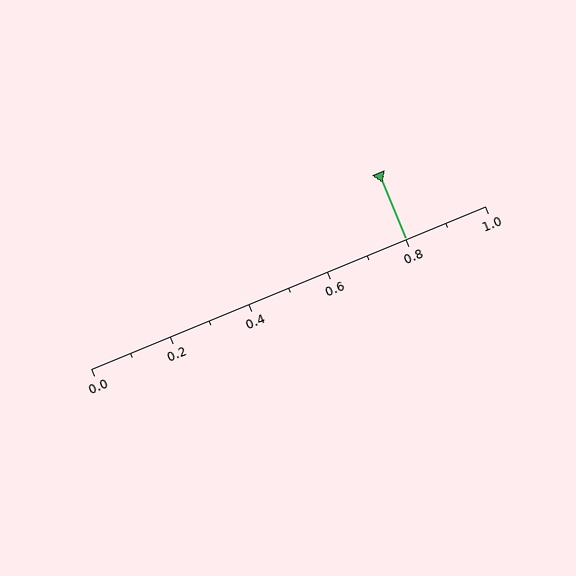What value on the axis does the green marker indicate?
The marker indicates approximately 0.8.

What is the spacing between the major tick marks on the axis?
The major ticks are spaced 0.2 apart.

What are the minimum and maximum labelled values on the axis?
The axis runs from 0.0 to 1.0.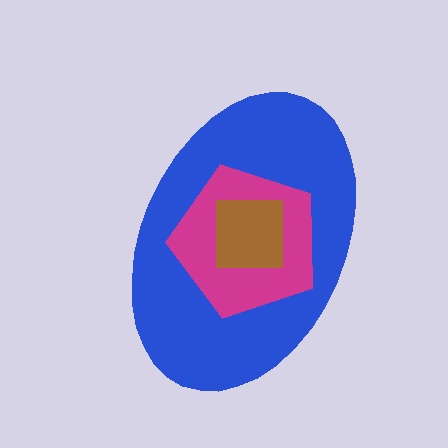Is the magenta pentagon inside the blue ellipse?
Yes.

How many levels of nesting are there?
3.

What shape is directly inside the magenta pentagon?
The brown square.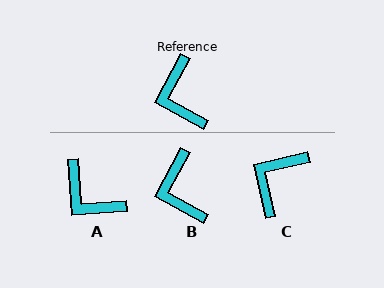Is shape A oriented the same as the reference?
No, it is off by about 32 degrees.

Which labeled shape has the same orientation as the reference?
B.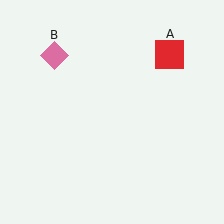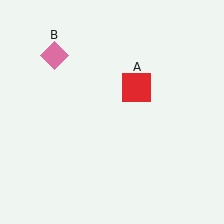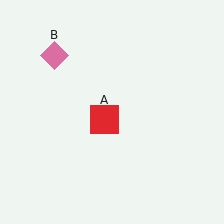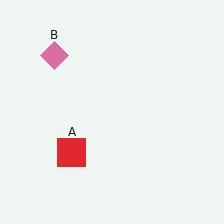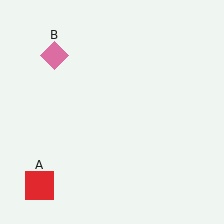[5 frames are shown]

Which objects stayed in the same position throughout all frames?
Pink diamond (object B) remained stationary.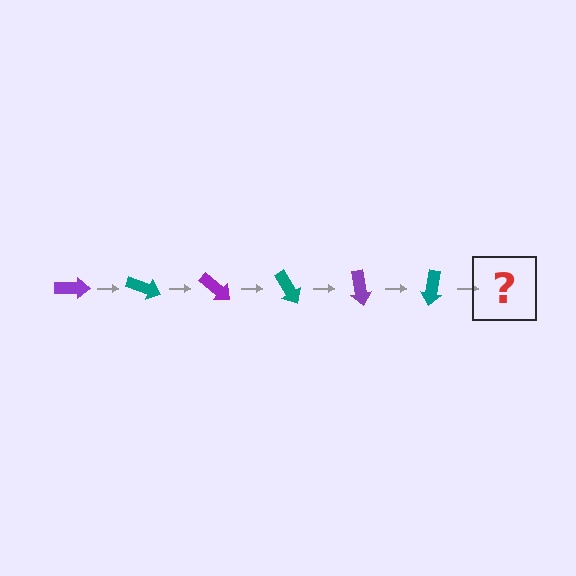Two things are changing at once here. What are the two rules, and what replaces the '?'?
The two rules are that it rotates 20 degrees each step and the color cycles through purple and teal. The '?' should be a purple arrow, rotated 120 degrees from the start.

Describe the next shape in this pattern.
It should be a purple arrow, rotated 120 degrees from the start.